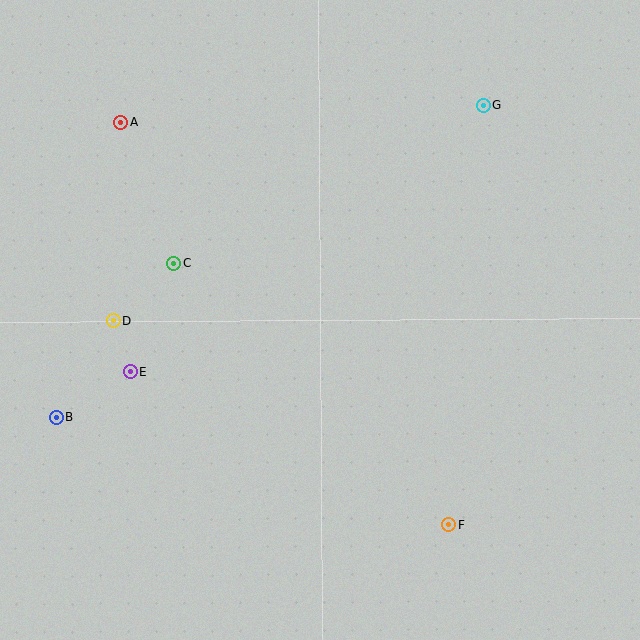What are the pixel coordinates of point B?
Point B is at (56, 417).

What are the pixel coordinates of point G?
Point G is at (483, 105).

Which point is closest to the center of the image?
Point C at (173, 263) is closest to the center.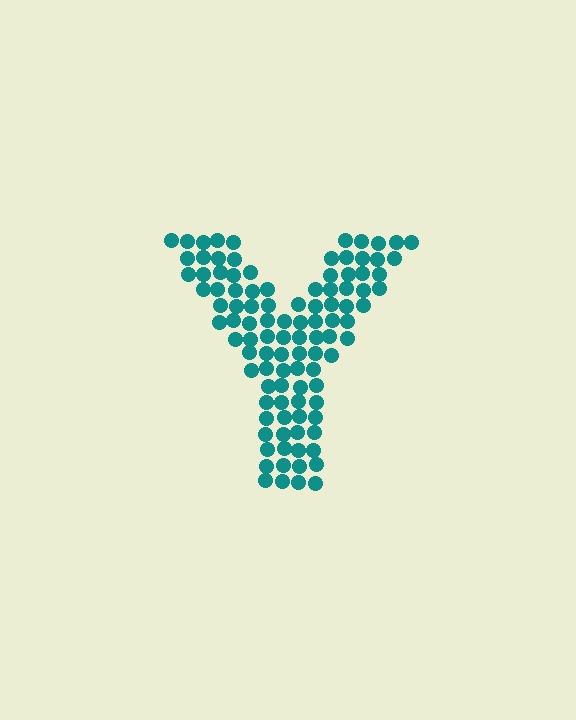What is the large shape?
The large shape is the letter Y.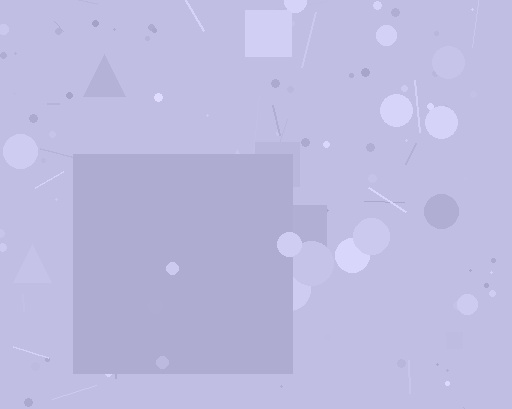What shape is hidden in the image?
A square is hidden in the image.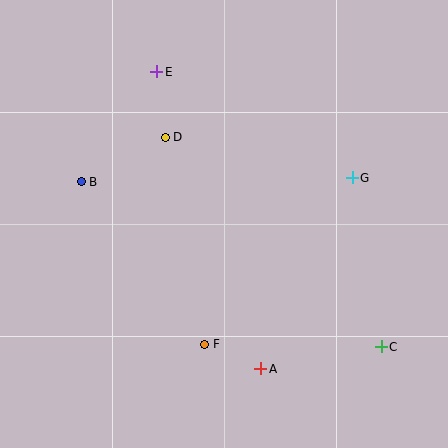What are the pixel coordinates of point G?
Point G is at (352, 178).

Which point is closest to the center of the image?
Point D at (165, 137) is closest to the center.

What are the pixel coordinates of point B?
Point B is at (81, 182).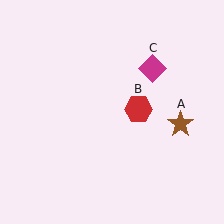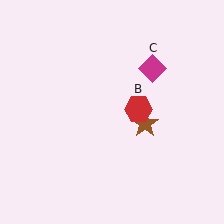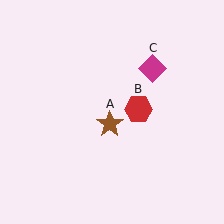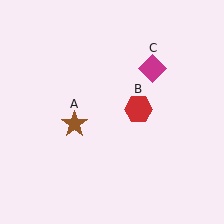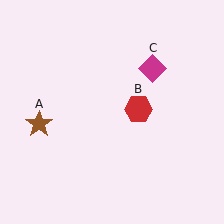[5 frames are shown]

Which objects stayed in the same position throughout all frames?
Red hexagon (object B) and magenta diamond (object C) remained stationary.